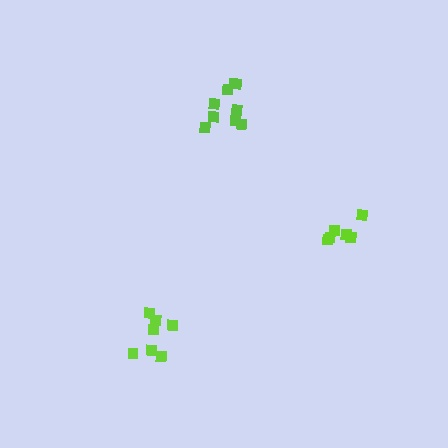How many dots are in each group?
Group 1: 6 dots, Group 2: 7 dots, Group 3: 9 dots (22 total).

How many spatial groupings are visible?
There are 3 spatial groupings.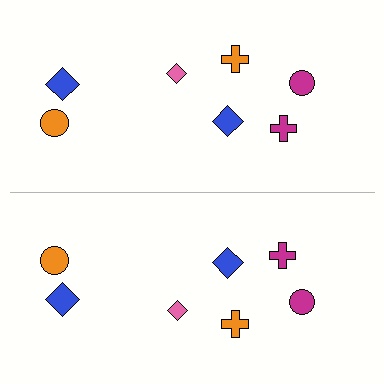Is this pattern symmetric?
Yes, this pattern has bilateral (reflection) symmetry.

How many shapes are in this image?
There are 14 shapes in this image.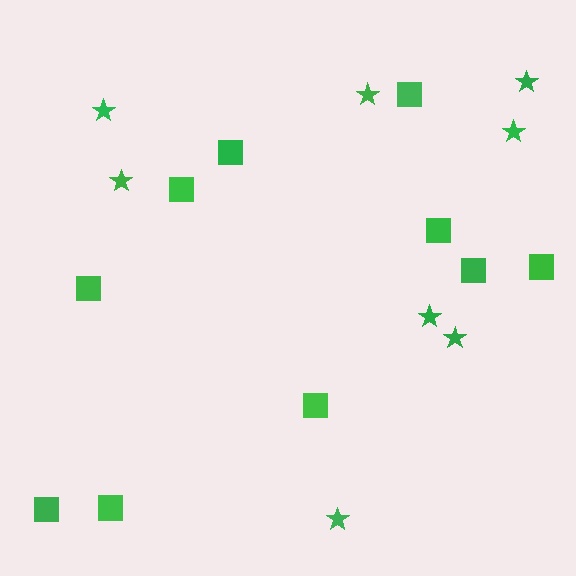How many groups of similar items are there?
There are 2 groups: one group of squares (10) and one group of stars (8).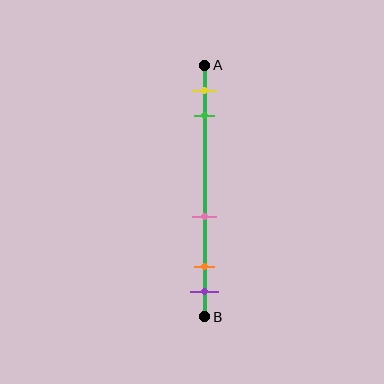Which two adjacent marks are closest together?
The orange and purple marks are the closest adjacent pair.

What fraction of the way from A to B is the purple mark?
The purple mark is approximately 90% (0.9) of the way from A to B.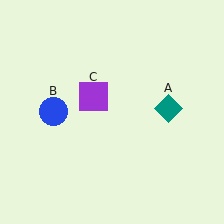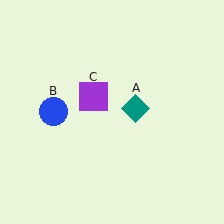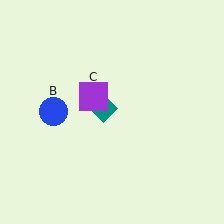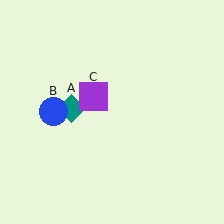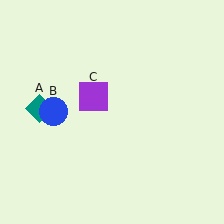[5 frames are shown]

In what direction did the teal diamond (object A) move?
The teal diamond (object A) moved left.